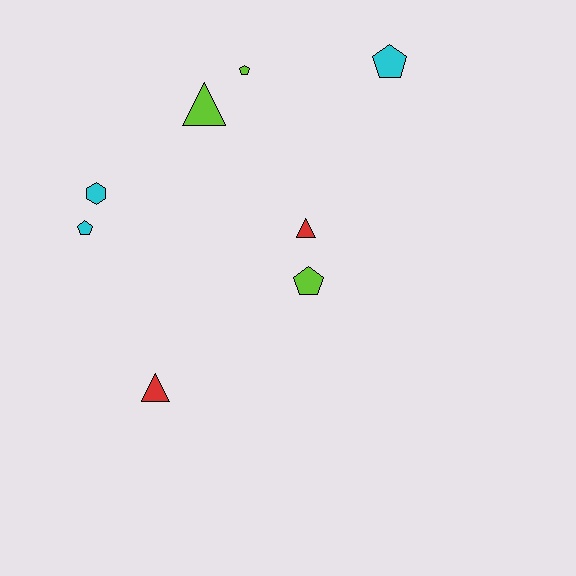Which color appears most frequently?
Lime, with 3 objects.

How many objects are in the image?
There are 8 objects.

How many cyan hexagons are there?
There is 1 cyan hexagon.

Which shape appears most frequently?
Pentagon, with 4 objects.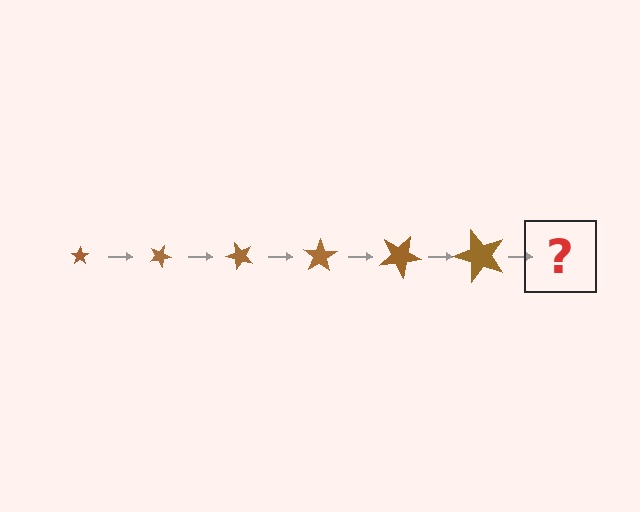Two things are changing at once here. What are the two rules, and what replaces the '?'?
The two rules are that the star grows larger each step and it rotates 25 degrees each step. The '?' should be a star, larger than the previous one and rotated 150 degrees from the start.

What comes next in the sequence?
The next element should be a star, larger than the previous one and rotated 150 degrees from the start.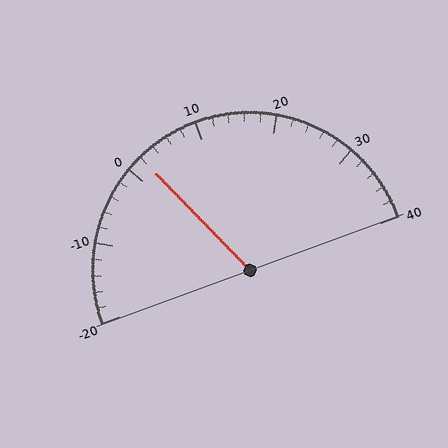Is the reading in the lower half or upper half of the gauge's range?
The reading is in the lower half of the range (-20 to 40).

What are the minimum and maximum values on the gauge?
The gauge ranges from -20 to 40.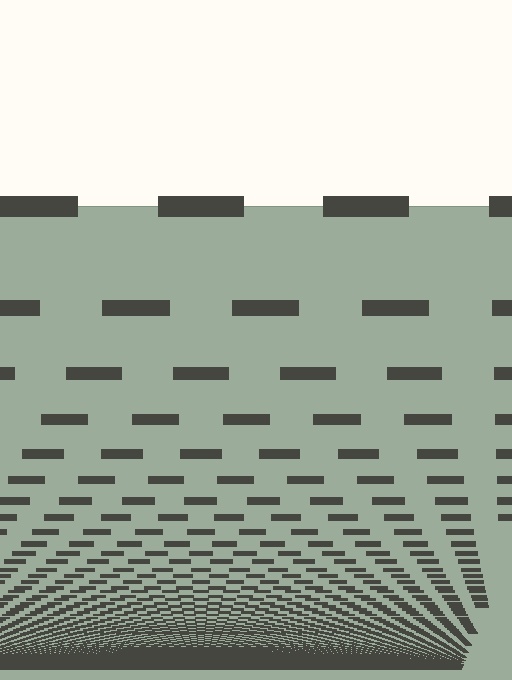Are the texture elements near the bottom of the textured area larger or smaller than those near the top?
Smaller. The gradient is inverted — elements near the bottom are smaller and denser.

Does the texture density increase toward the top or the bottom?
Density increases toward the bottom.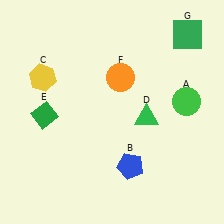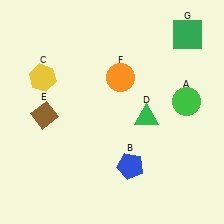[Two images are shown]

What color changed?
The diamond (E) changed from green in Image 1 to brown in Image 2.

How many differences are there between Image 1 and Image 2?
There is 1 difference between the two images.